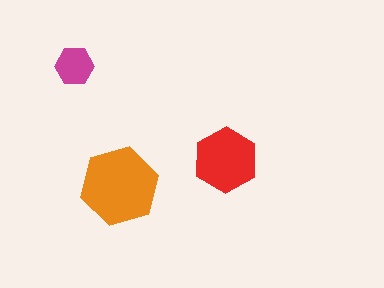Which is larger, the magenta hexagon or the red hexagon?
The red one.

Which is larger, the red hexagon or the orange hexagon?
The orange one.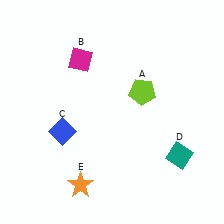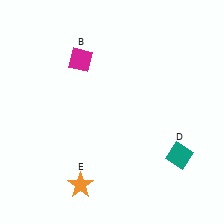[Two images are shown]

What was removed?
The lime pentagon (A), the blue diamond (C) were removed in Image 2.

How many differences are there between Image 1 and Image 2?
There are 2 differences between the two images.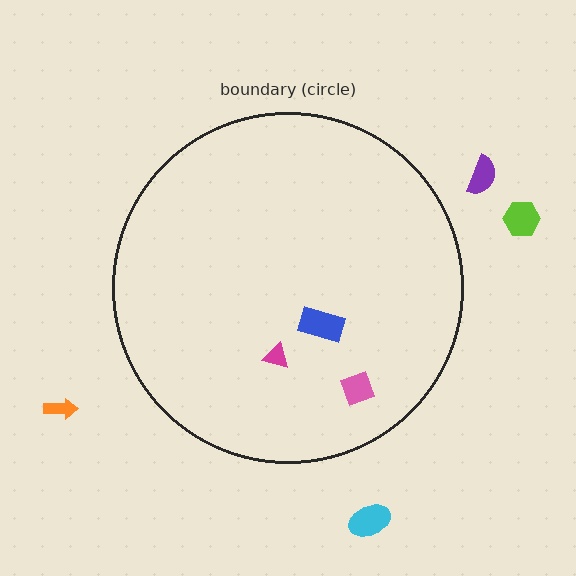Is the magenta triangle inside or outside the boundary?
Inside.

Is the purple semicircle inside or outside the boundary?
Outside.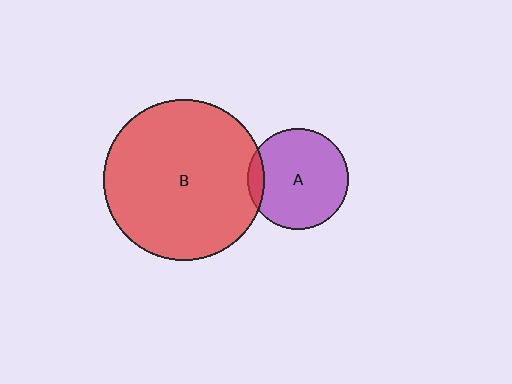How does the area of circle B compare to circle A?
Approximately 2.5 times.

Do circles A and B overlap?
Yes.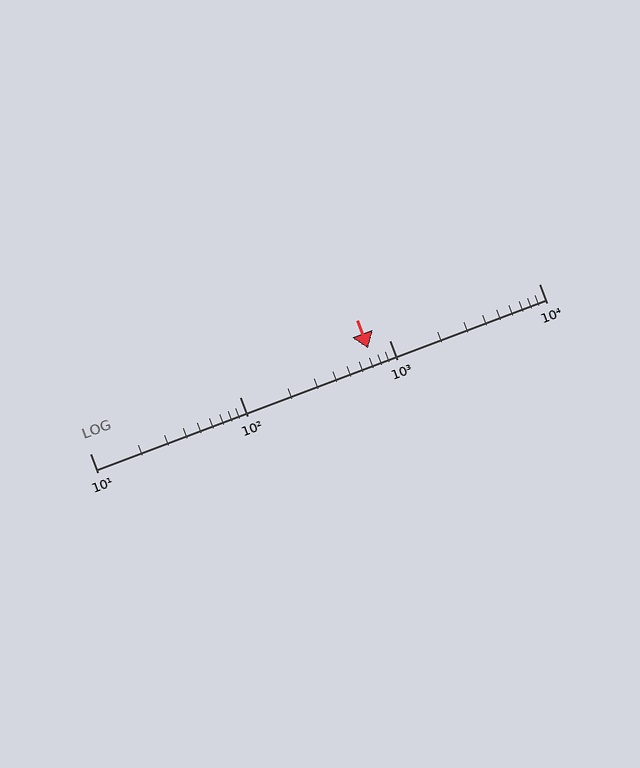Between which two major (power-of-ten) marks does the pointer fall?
The pointer is between 100 and 1000.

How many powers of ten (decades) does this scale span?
The scale spans 3 decades, from 10 to 10000.